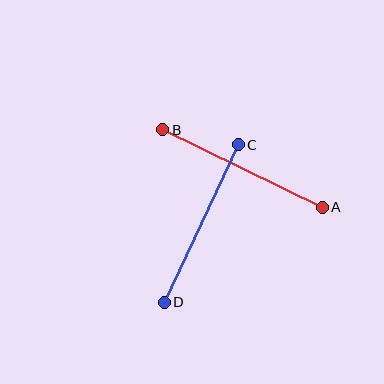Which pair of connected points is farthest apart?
Points A and B are farthest apart.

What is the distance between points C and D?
The distance is approximately 174 pixels.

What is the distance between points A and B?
The distance is approximately 177 pixels.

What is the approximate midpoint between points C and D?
The midpoint is at approximately (201, 223) pixels.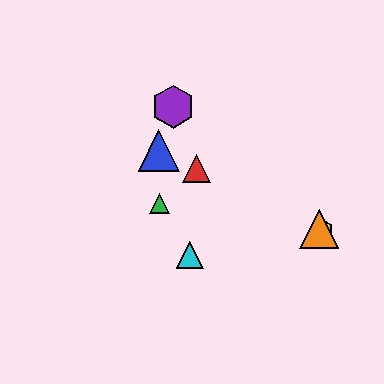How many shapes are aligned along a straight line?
4 shapes (the red triangle, the blue triangle, the yellow hexagon, the orange triangle) are aligned along a straight line.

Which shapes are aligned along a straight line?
The red triangle, the blue triangle, the yellow hexagon, the orange triangle are aligned along a straight line.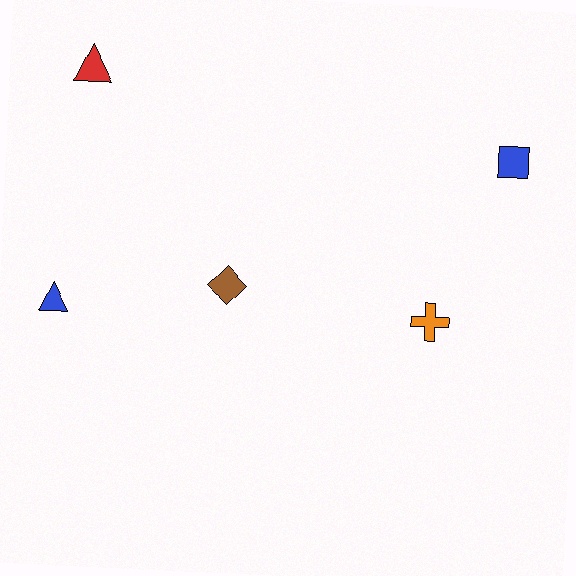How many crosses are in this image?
There is 1 cross.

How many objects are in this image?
There are 5 objects.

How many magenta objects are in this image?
There are no magenta objects.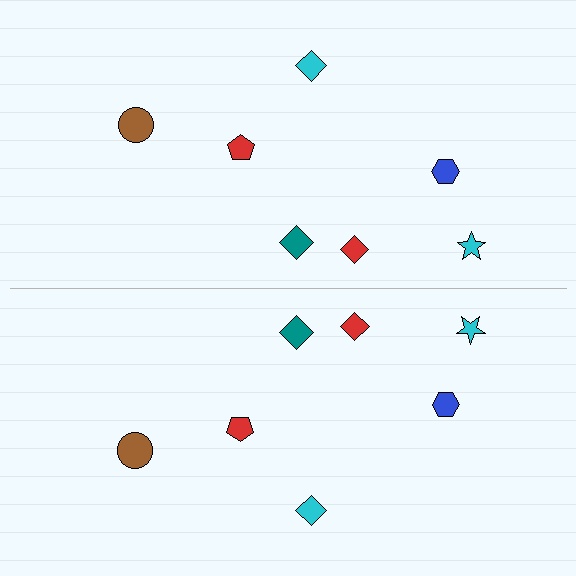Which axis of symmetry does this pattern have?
The pattern has a horizontal axis of symmetry running through the center of the image.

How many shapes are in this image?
There are 14 shapes in this image.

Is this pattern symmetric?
Yes, this pattern has bilateral (reflection) symmetry.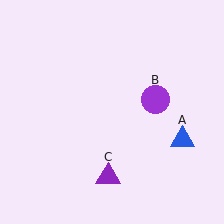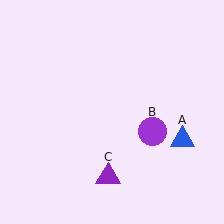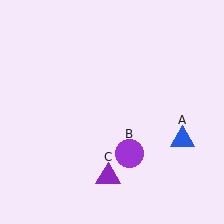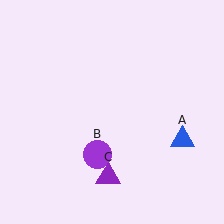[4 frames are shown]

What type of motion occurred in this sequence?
The purple circle (object B) rotated clockwise around the center of the scene.